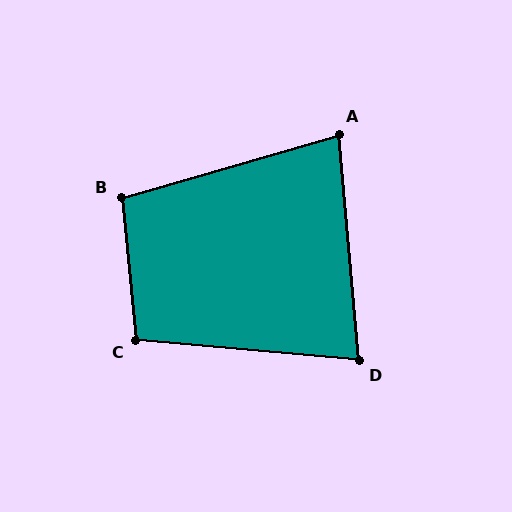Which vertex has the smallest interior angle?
A, at approximately 79 degrees.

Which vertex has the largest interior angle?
C, at approximately 101 degrees.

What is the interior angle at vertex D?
Approximately 80 degrees (acute).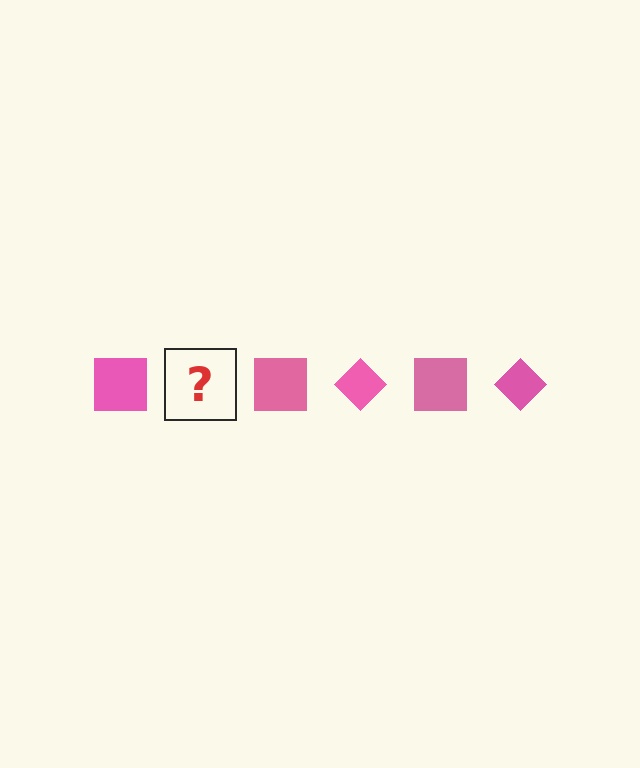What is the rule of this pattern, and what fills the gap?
The rule is that the pattern cycles through square, diamond shapes in pink. The gap should be filled with a pink diamond.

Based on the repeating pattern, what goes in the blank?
The blank should be a pink diamond.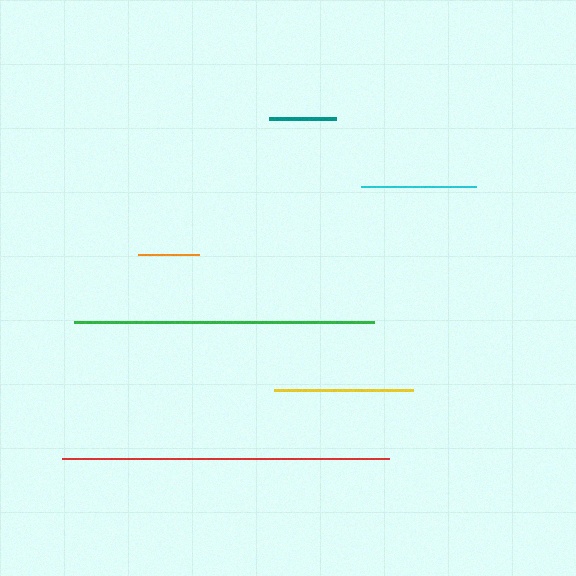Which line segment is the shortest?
The orange line is the shortest at approximately 61 pixels.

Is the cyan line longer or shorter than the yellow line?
The yellow line is longer than the cyan line.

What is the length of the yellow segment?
The yellow segment is approximately 139 pixels long.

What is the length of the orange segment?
The orange segment is approximately 61 pixels long.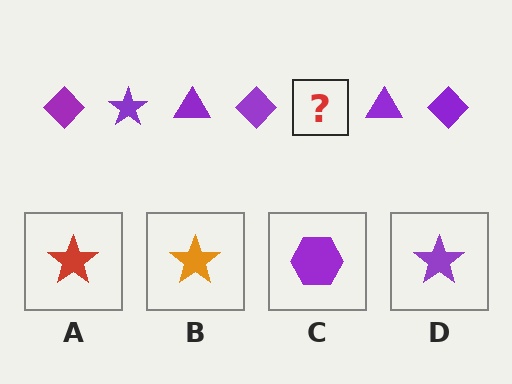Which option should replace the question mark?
Option D.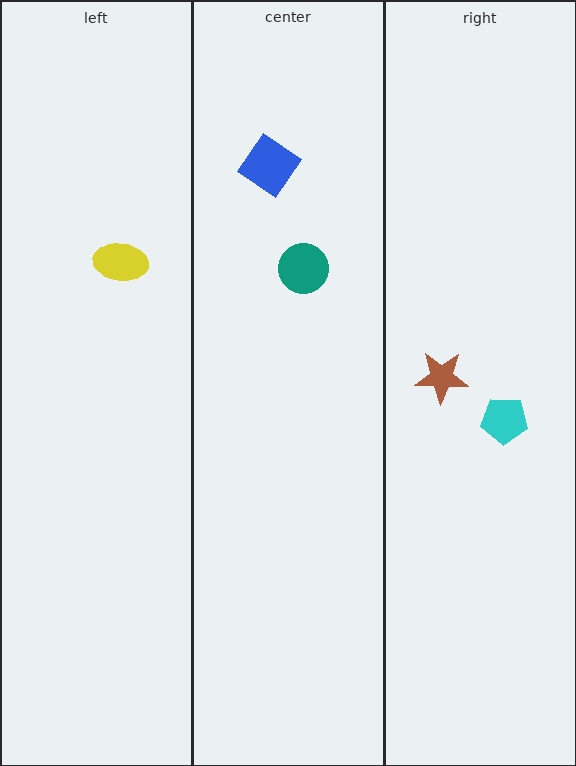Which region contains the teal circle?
The center region.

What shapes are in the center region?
The blue diamond, the teal circle.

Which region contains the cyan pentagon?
The right region.